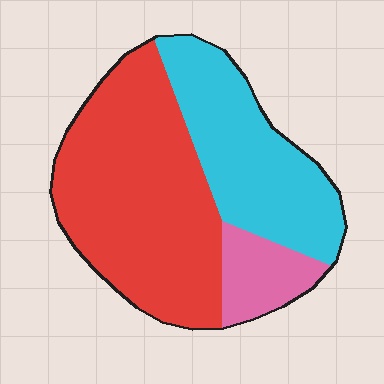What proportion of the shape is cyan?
Cyan covers 34% of the shape.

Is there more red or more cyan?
Red.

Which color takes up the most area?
Red, at roughly 55%.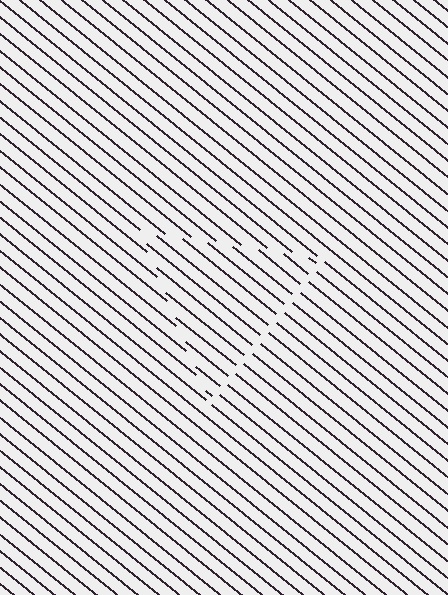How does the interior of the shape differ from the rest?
The interior of the shape contains the same grating, shifted by half a period — the contour is defined by the phase discontinuity where line-ends from the inner and outer gratings abut.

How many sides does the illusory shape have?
3 sides — the line-ends trace a triangle.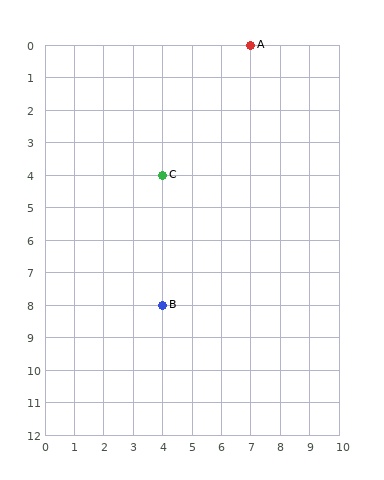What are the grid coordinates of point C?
Point C is at grid coordinates (4, 4).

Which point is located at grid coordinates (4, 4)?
Point C is at (4, 4).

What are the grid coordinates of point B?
Point B is at grid coordinates (4, 8).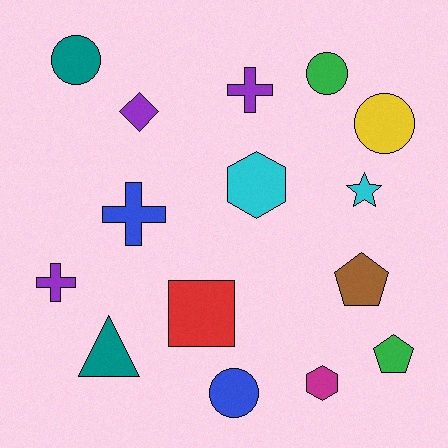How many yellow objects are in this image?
There is 1 yellow object.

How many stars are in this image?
There is 1 star.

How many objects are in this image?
There are 15 objects.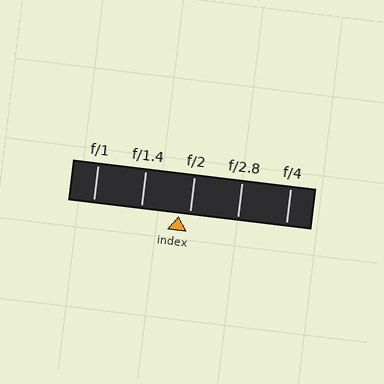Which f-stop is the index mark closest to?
The index mark is closest to f/2.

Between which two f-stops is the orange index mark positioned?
The index mark is between f/1.4 and f/2.